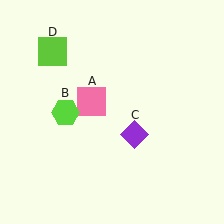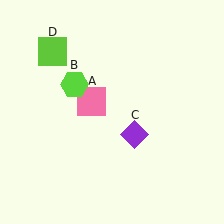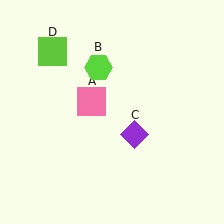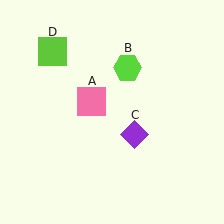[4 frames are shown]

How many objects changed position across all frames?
1 object changed position: lime hexagon (object B).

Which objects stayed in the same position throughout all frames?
Pink square (object A) and purple diamond (object C) and lime square (object D) remained stationary.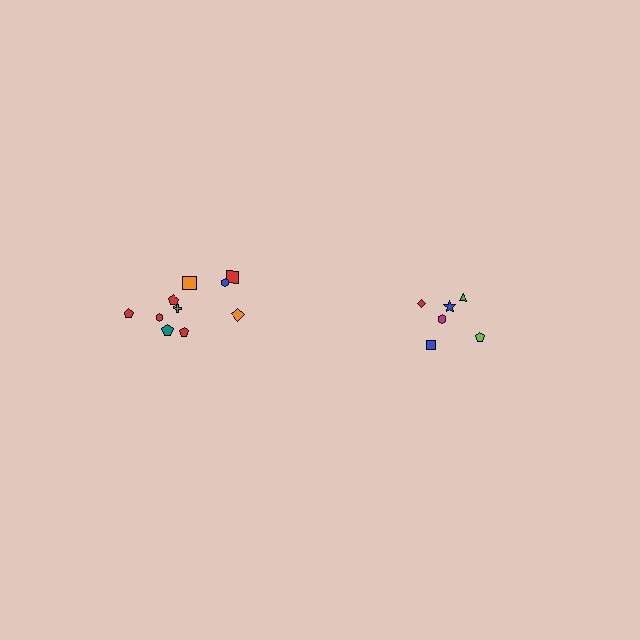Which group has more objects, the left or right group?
The left group.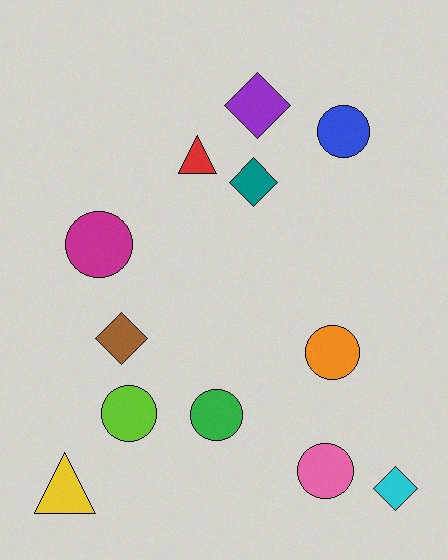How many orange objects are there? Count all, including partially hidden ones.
There is 1 orange object.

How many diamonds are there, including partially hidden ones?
There are 4 diamonds.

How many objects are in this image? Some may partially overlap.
There are 12 objects.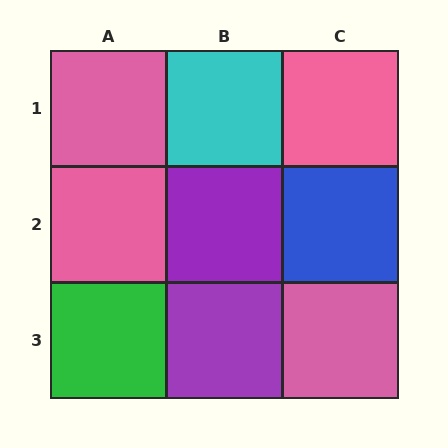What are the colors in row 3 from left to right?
Green, purple, pink.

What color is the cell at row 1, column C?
Pink.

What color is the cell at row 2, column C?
Blue.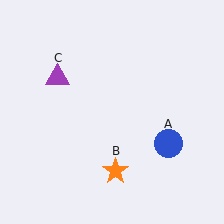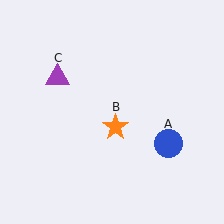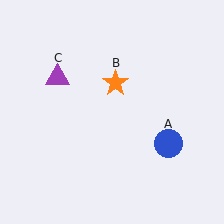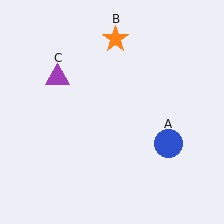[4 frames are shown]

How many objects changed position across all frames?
1 object changed position: orange star (object B).